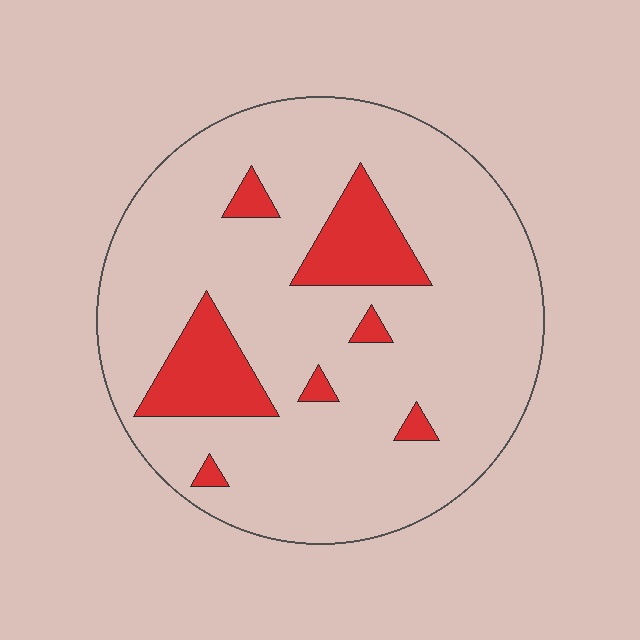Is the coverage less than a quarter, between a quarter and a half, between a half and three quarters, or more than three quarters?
Less than a quarter.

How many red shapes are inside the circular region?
7.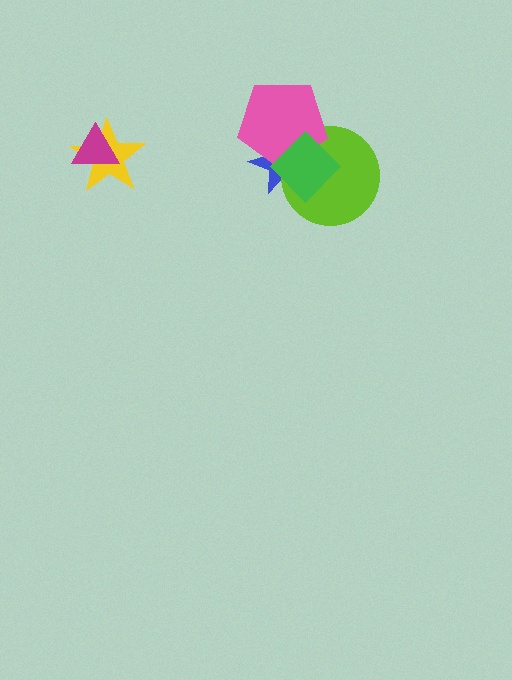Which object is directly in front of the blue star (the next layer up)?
The lime circle is directly in front of the blue star.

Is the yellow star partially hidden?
Yes, it is partially covered by another shape.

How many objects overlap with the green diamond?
3 objects overlap with the green diamond.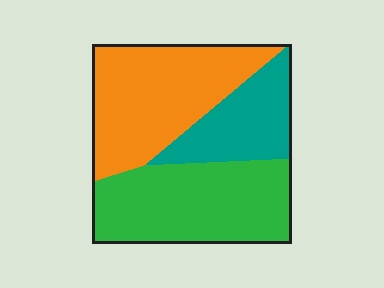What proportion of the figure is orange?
Orange takes up about two fifths (2/5) of the figure.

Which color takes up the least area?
Teal, at roughly 20%.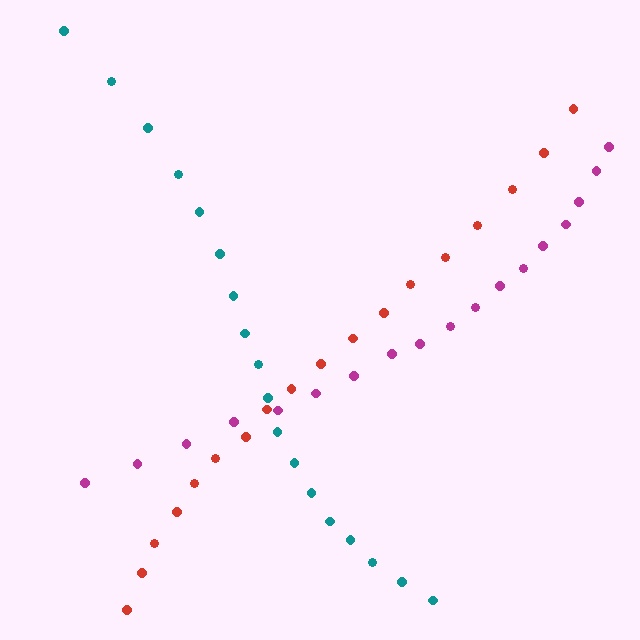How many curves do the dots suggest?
There are 3 distinct paths.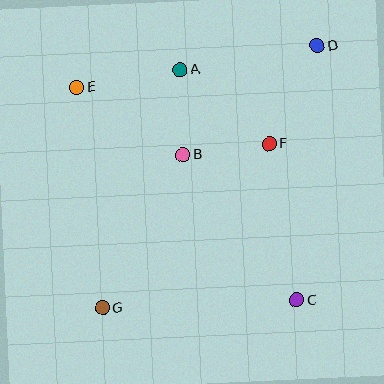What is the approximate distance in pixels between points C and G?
The distance between C and G is approximately 194 pixels.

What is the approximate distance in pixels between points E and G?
The distance between E and G is approximately 222 pixels.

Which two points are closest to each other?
Points A and B are closest to each other.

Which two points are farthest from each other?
Points D and G are farthest from each other.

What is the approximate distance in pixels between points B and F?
The distance between B and F is approximately 87 pixels.